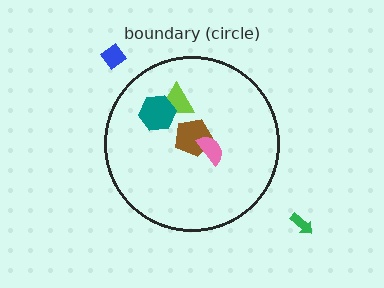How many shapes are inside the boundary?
4 inside, 2 outside.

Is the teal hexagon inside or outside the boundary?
Inside.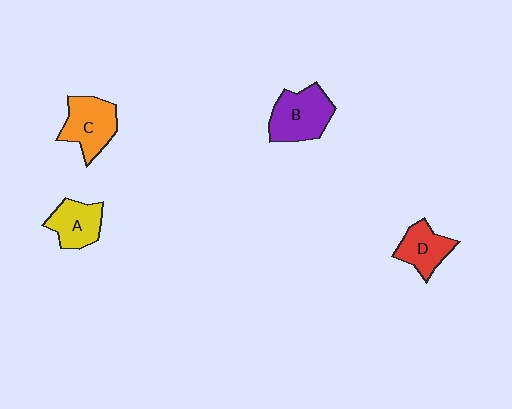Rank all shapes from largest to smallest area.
From largest to smallest: B (purple), C (orange), A (yellow), D (red).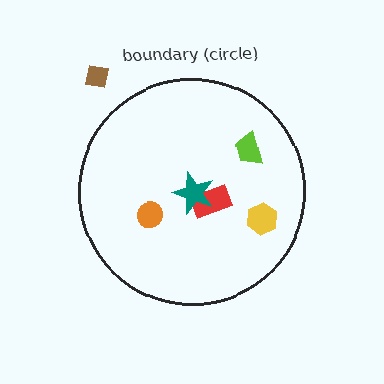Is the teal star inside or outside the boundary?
Inside.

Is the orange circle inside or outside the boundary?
Inside.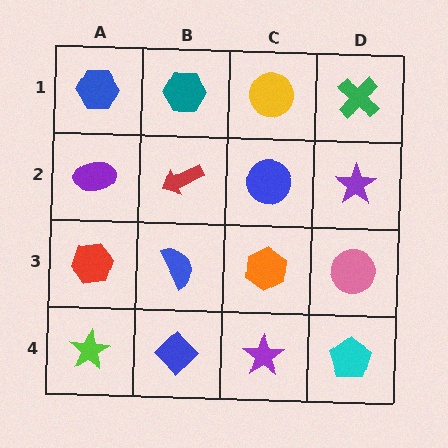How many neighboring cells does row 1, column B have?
3.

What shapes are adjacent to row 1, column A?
A purple ellipse (row 2, column A), a teal hexagon (row 1, column B).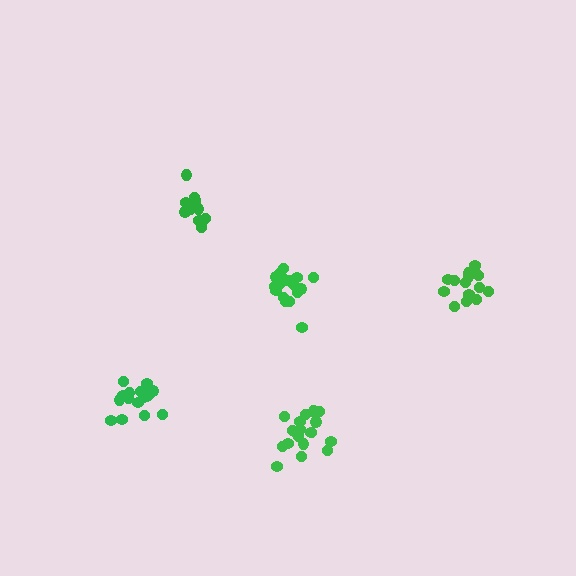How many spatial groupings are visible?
There are 5 spatial groupings.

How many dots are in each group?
Group 1: 20 dots, Group 2: 19 dots, Group 3: 14 dots, Group 4: 15 dots, Group 5: 18 dots (86 total).